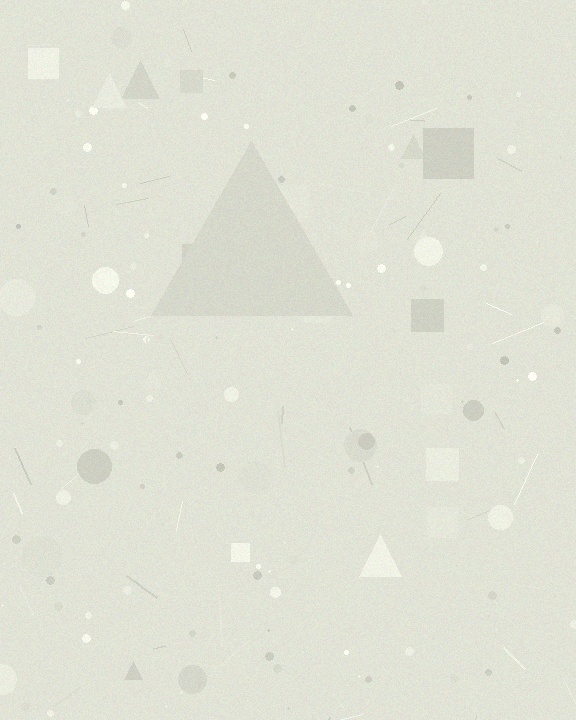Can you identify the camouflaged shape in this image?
The camouflaged shape is a triangle.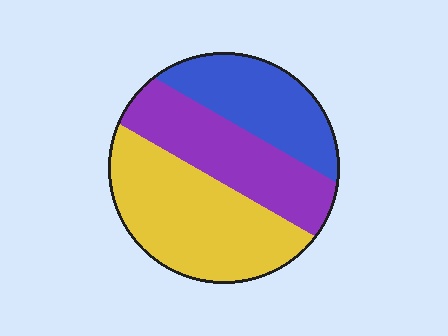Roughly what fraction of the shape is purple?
Purple covers roughly 30% of the shape.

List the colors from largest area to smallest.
From largest to smallest: yellow, purple, blue.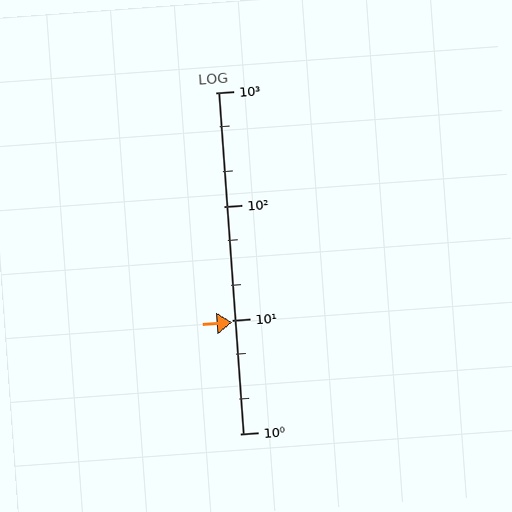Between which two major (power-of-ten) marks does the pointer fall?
The pointer is between 1 and 10.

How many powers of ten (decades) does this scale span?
The scale spans 3 decades, from 1 to 1000.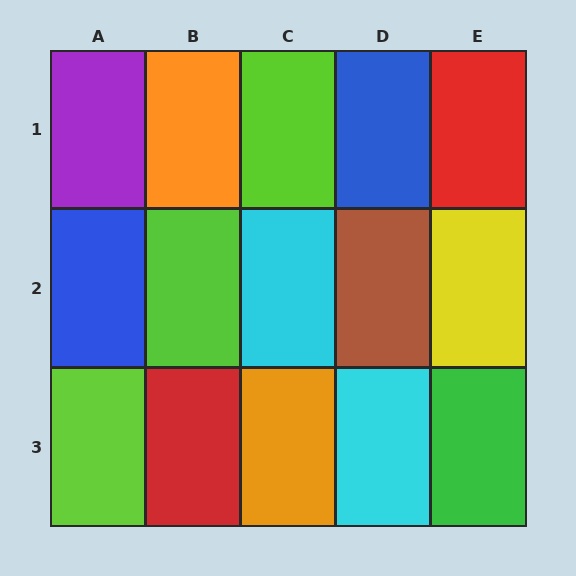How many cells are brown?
1 cell is brown.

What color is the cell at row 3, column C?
Orange.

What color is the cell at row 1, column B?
Orange.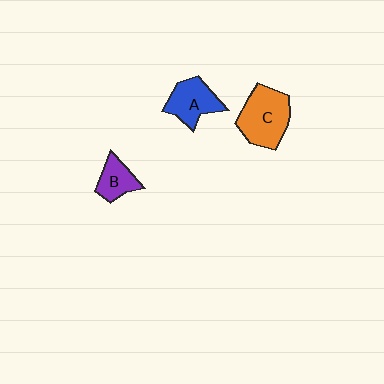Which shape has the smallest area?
Shape B (purple).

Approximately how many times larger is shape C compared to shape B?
Approximately 2.0 times.